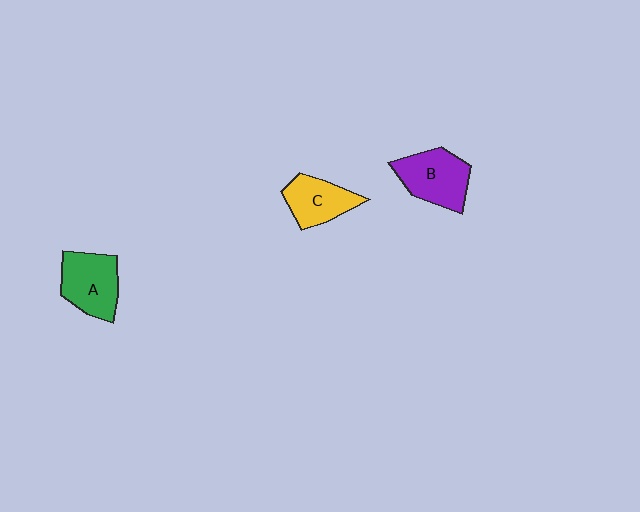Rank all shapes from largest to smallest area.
From largest to smallest: B (purple), A (green), C (yellow).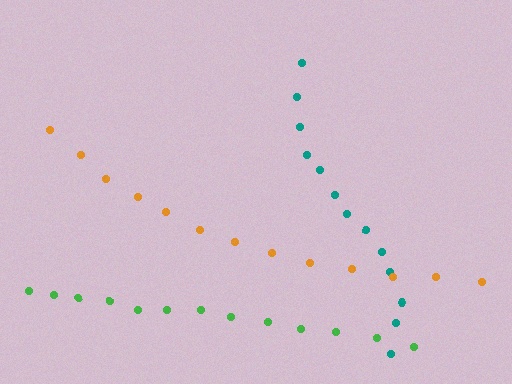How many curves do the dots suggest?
There are 3 distinct paths.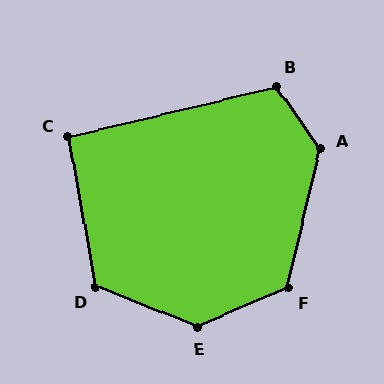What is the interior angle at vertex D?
Approximately 122 degrees (obtuse).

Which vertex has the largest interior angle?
E, at approximately 135 degrees.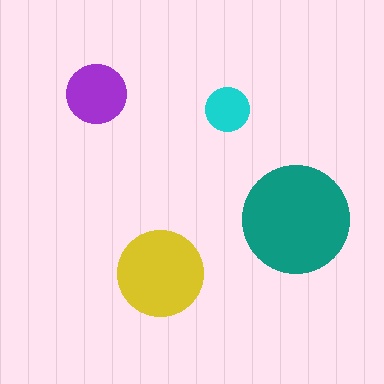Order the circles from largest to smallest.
the teal one, the yellow one, the purple one, the cyan one.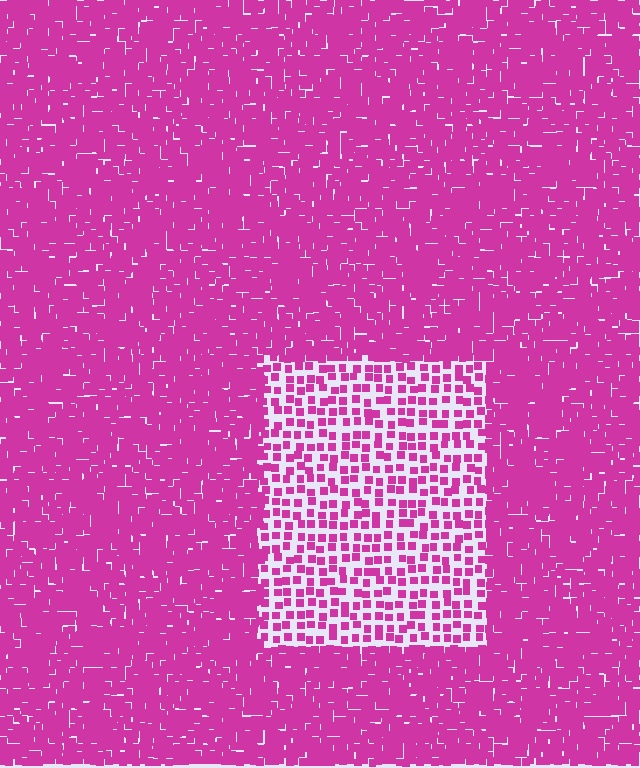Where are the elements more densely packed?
The elements are more densely packed outside the rectangle boundary.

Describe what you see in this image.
The image contains small magenta elements arranged at two different densities. A rectangle-shaped region is visible where the elements are less densely packed than the surrounding area.